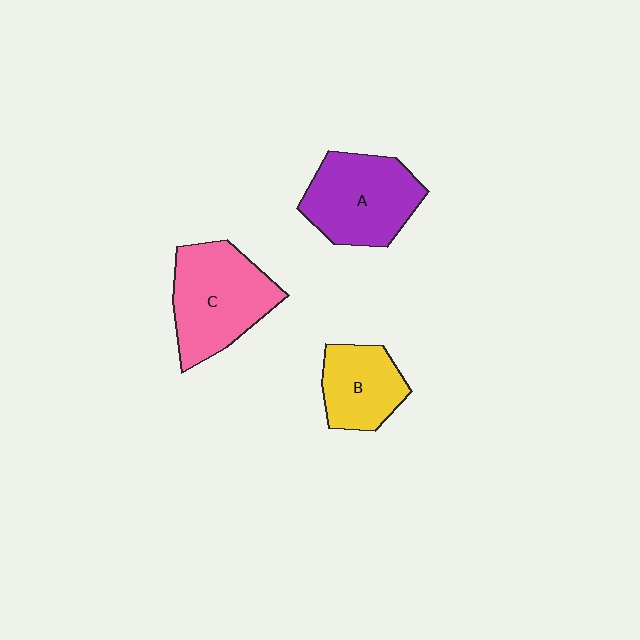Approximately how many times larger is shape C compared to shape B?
Approximately 1.5 times.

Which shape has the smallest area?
Shape B (yellow).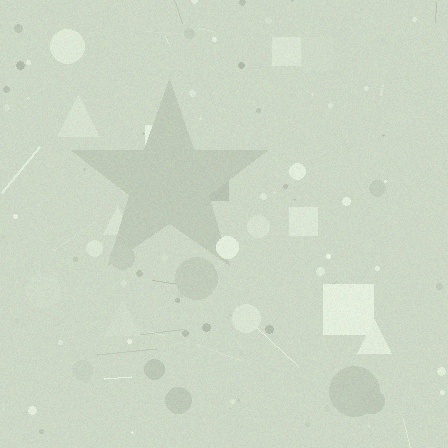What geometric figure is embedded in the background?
A star is embedded in the background.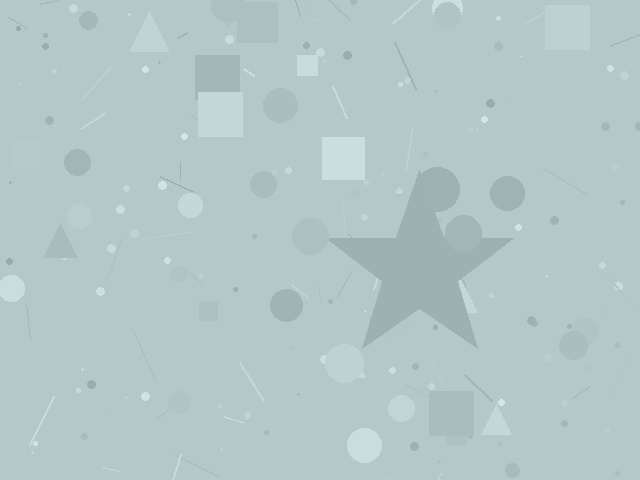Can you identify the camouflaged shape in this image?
The camouflaged shape is a star.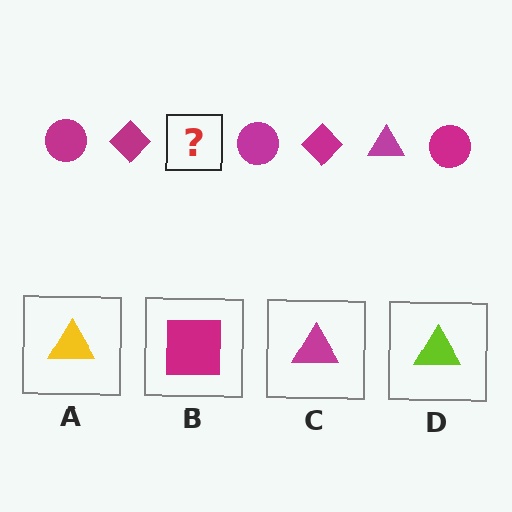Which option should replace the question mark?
Option C.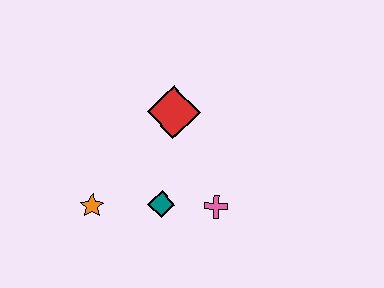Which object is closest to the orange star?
The teal diamond is closest to the orange star.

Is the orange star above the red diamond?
No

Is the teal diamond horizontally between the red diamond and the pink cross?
No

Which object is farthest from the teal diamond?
The red diamond is farthest from the teal diamond.